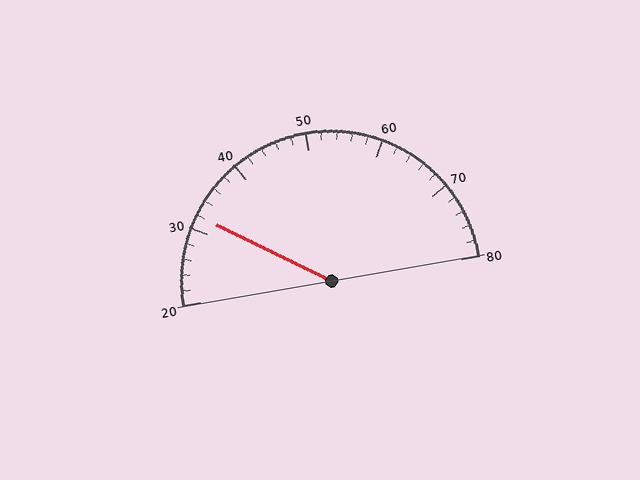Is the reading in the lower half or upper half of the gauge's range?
The reading is in the lower half of the range (20 to 80).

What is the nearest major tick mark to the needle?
The nearest major tick mark is 30.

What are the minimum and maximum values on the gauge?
The gauge ranges from 20 to 80.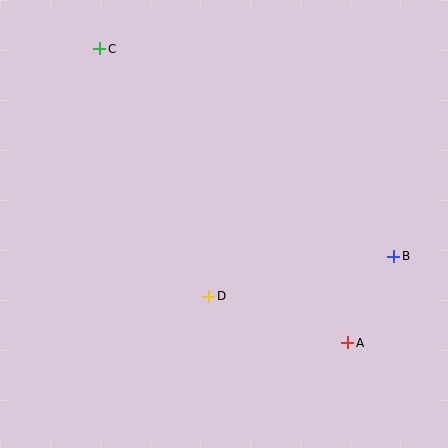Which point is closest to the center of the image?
Point D at (209, 296) is closest to the center.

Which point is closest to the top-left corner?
Point C is closest to the top-left corner.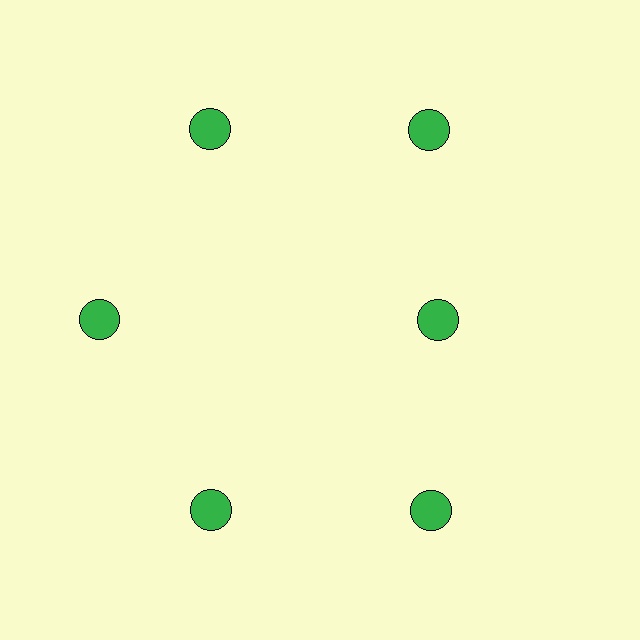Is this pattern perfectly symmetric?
No. The 6 green circles are arranged in a ring, but one element near the 3 o'clock position is pulled inward toward the center, breaking the 6-fold rotational symmetry.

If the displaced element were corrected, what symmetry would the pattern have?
It would have 6-fold rotational symmetry — the pattern would map onto itself every 60 degrees.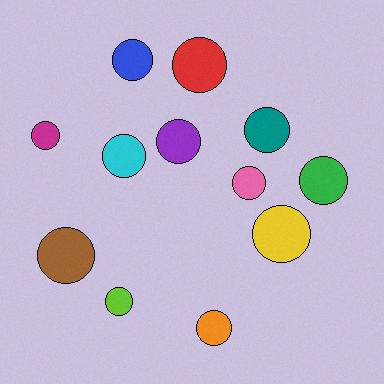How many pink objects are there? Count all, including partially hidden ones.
There is 1 pink object.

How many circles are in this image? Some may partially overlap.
There are 12 circles.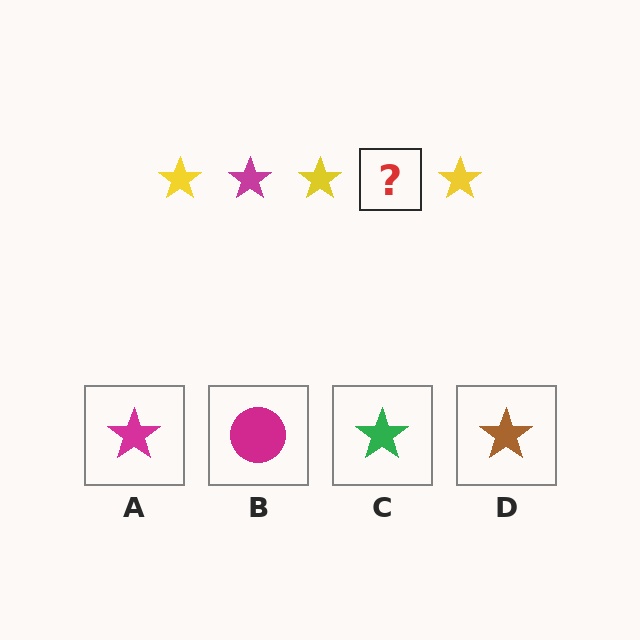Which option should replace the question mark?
Option A.